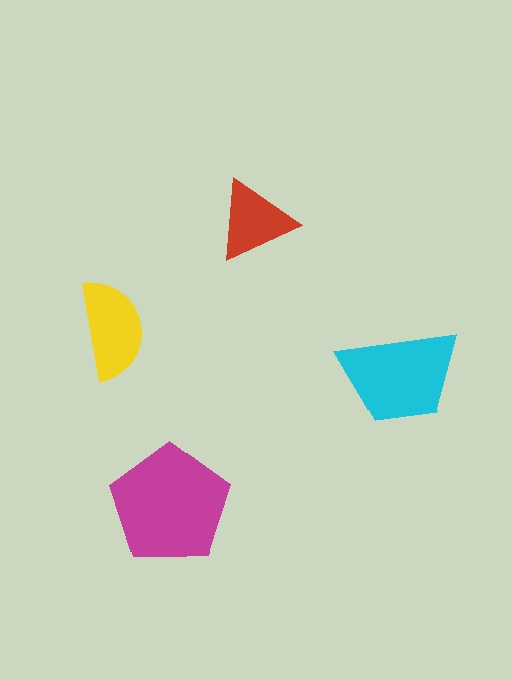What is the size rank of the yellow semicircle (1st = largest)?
3rd.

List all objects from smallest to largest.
The red triangle, the yellow semicircle, the cyan trapezoid, the magenta pentagon.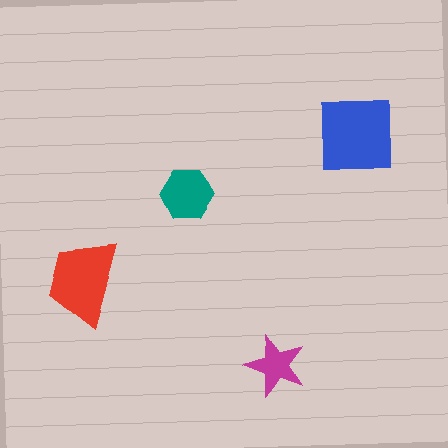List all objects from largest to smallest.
The blue square, the red trapezoid, the teal hexagon, the magenta star.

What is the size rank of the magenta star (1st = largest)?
4th.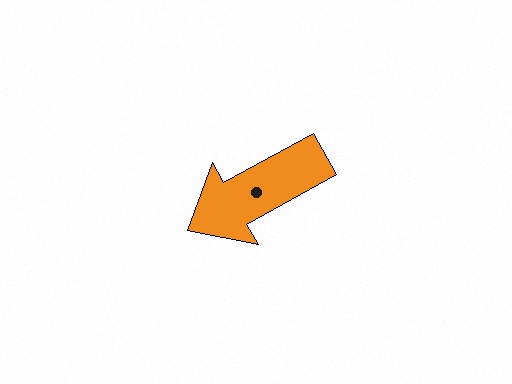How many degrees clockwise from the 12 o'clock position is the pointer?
Approximately 241 degrees.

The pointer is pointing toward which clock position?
Roughly 8 o'clock.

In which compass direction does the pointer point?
Southwest.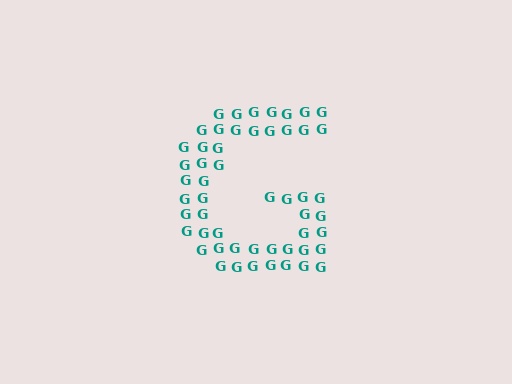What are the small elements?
The small elements are letter G's.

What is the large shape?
The large shape is the letter G.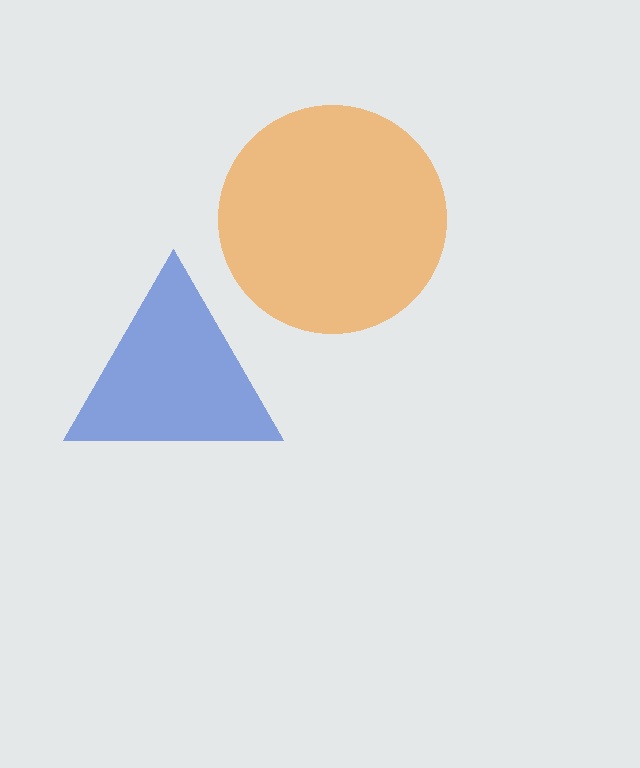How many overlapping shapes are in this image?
There are 2 overlapping shapes in the image.